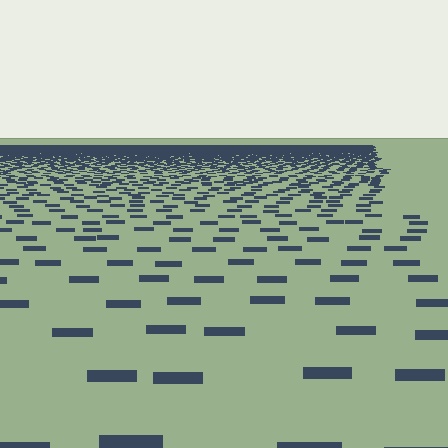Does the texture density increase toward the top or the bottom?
Density increases toward the top.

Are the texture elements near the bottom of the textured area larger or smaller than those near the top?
Larger. Near the bottom, elements are closer to the viewer and appear at a bigger on-screen size.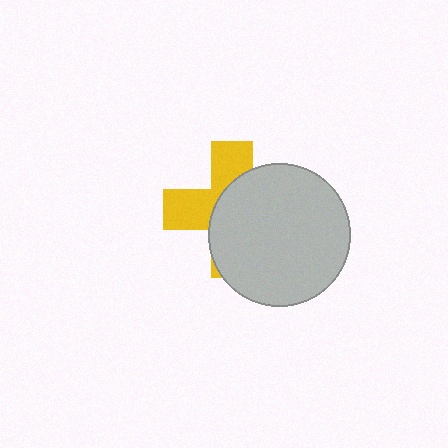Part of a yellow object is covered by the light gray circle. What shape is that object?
It is a cross.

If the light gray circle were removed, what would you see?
You would see the complete yellow cross.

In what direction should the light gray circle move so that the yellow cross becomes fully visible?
The light gray circle should move right. That is the shortest direction to clear the overlap and leave the yellow cross fully visible.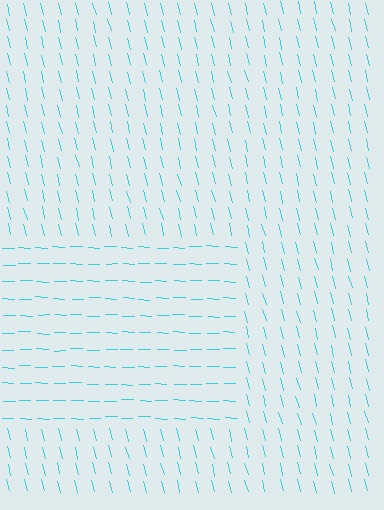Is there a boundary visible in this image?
Yes, there is a texture boundary formed by a change in line orientation.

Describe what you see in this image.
The image is filled with small cyan line segments. A rectangle region in the image has lines oriented differently from the surrounding lines, creating a visible texture boundary.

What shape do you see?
I see a rectangle.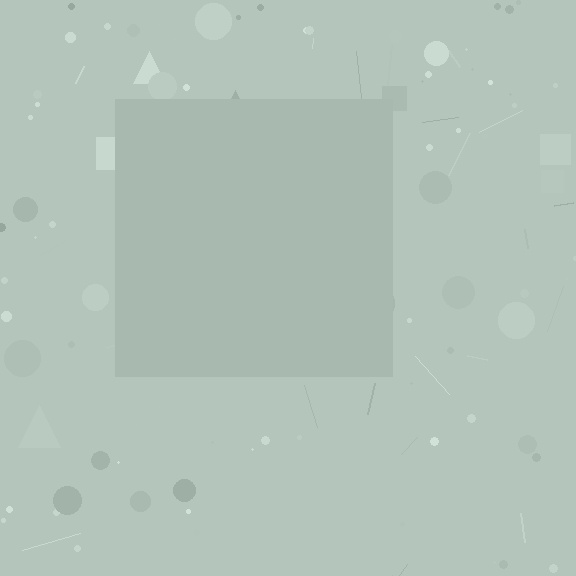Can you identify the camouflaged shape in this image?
The camouflaged shape is a square.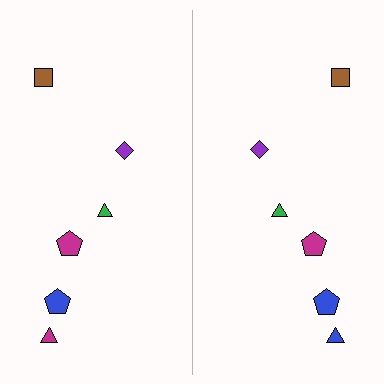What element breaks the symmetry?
The blue triangle on the right side breaks the symmetry — its mirror counterpart is magenta.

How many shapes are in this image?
There are 12 shapes in this image.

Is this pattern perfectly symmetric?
No, the pattern is not perfectly symmetric. The blue triangle on the right side breaks the symmetry — its mirror counterpart is magenta.